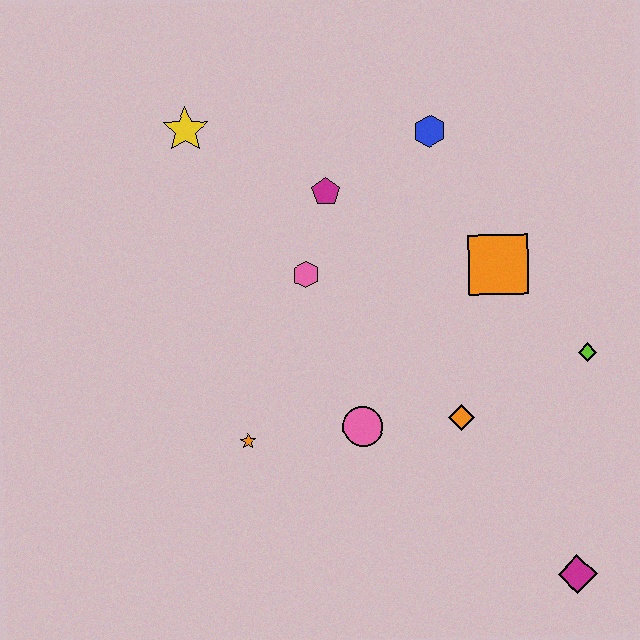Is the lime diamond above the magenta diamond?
Yes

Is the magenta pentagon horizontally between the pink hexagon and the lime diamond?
Yes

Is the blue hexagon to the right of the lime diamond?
No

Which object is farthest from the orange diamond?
The yellow star is farthest from the orange diamond.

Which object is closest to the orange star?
The pink circle is closest to the orange star.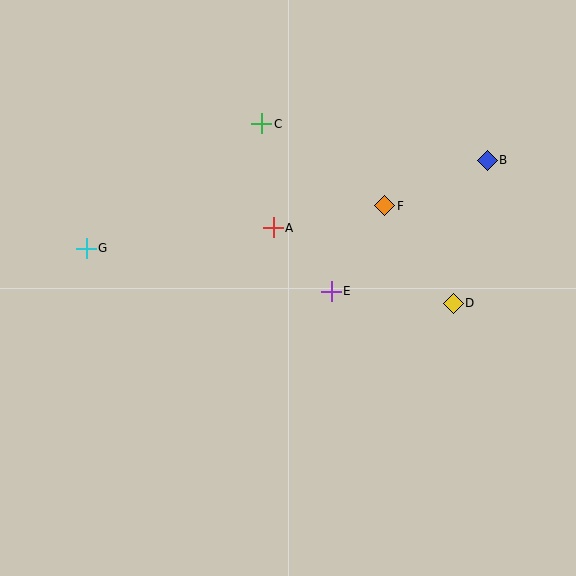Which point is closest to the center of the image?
Point E at (331, 291) is closest to the center.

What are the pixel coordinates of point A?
Point A is at (273, 228).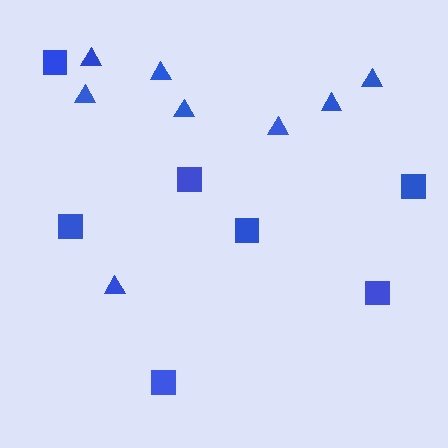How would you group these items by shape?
There are 2 groups: one group of squares (7) and one group of triangles (8).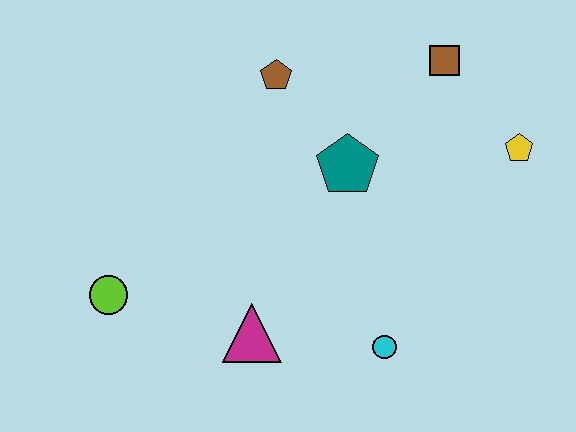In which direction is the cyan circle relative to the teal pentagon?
The cyan circle is below the teal pentagon.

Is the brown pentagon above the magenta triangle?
Yes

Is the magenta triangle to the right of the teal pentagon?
No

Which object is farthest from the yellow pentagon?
The lime circle is farthest from the yellow pentagon.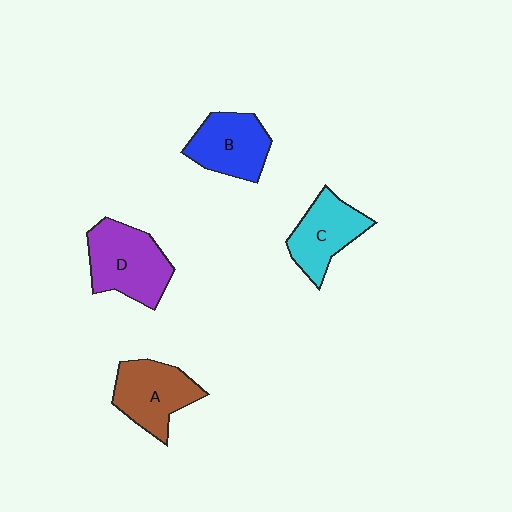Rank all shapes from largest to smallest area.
From largest to smallest: D (purple), A (brown), B (blue), C (cyan).